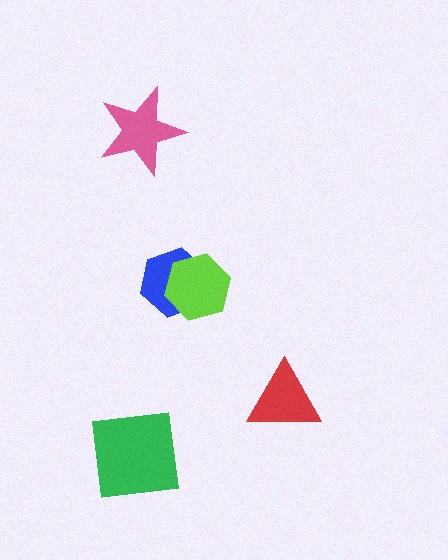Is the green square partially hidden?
No, no other shape covers it.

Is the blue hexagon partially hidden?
Yes, it is partially covered by another shape.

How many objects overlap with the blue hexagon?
1 object overlaps with the blue hexagon.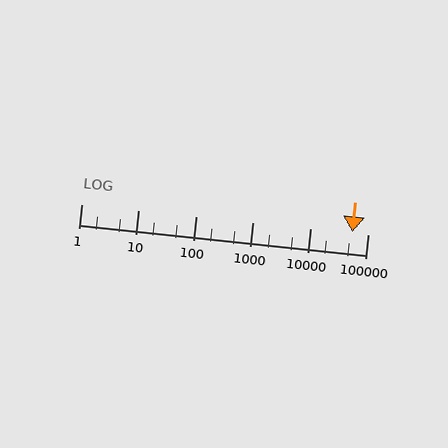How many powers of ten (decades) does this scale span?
The scale spans 5 decades, from 1 to 100000.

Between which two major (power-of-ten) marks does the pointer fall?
The pointer is between 10000 and 100000.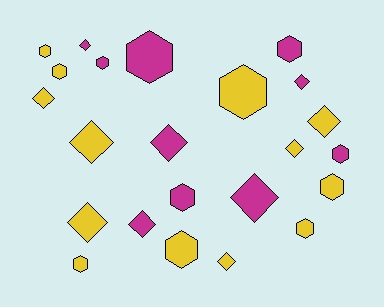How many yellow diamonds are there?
There are 6 yellow diamonds.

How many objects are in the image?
There are 23 objects.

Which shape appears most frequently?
Hexagon, with 12 objects.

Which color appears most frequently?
Yellow, with 13 objects.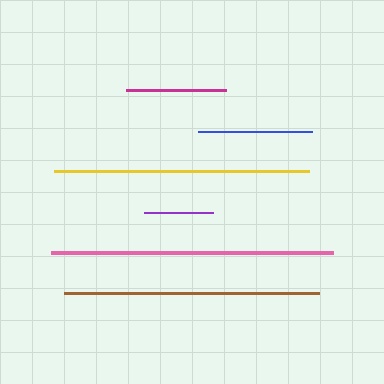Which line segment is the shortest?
The purple line is the shortest at approximately 69 pixels.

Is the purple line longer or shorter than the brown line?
The brown line is longer than the purple line.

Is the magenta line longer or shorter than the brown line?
The brown line is longer than the magenta line.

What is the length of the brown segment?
The brown segment is approximately 255 pixels long.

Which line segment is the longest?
The pink line is the longest at approximately 282 pixels.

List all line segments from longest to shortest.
From longest to shortest: pink, brown, yellow, blue, magenta, purple.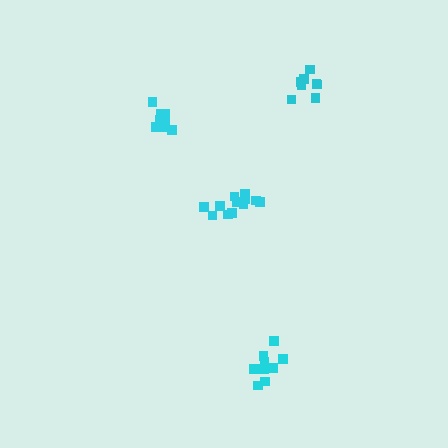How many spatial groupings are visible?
There are 4 spatial groupings.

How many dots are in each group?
Group 1: 8 dots, Group 2: 12 dots, Group 3: 10 dots, Group 4: 9 dots (39 total).